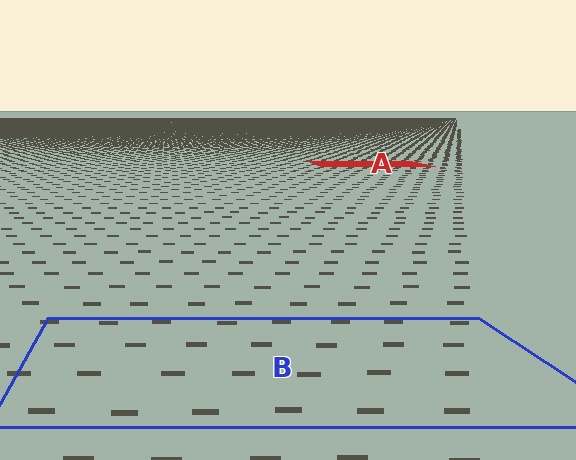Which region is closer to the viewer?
Region B is closer. The texture elements there are larger and more spread out.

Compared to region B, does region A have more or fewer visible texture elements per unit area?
Region A has more texture elements per unit area — they are packed more densely because it is farther away.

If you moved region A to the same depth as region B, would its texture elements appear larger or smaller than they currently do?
They would appear larger. At a closer depth, the same texture elements are projected at a bigger on-screen size.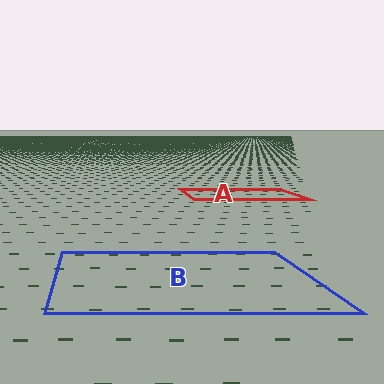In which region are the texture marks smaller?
The texture marks are smaller in region A, because it is farther away.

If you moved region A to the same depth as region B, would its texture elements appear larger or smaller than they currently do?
They would appear larger. At a closer depth, the same texture elements are projected at a bigger on-screen size.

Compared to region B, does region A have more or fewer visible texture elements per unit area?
Region A has more texture elements per unit area — they are packed more densely because it is farther away.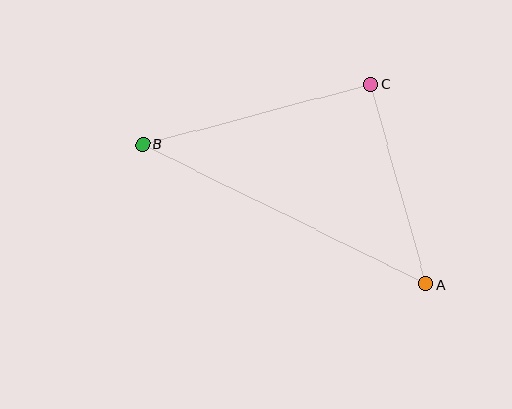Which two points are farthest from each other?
Points A and B are farthest from each other.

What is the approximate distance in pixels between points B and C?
The distance between B and C is approximately 236 pixels.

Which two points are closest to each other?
Points A and C are closest to each other.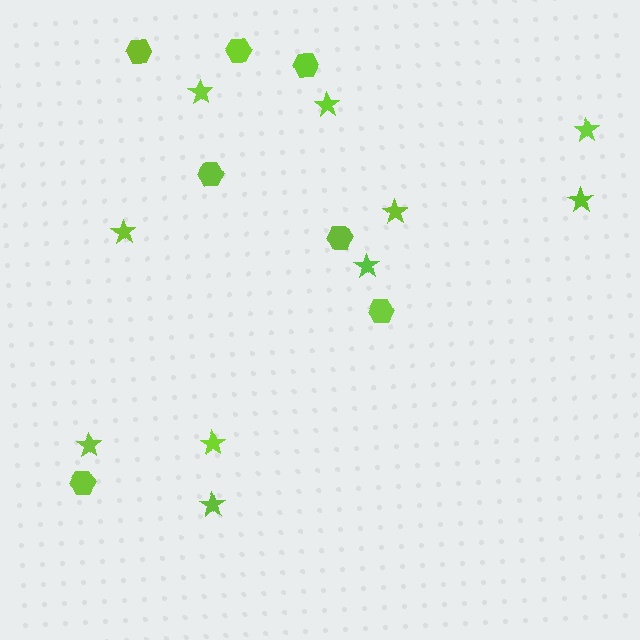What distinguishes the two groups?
There are 2 groups: one group of stars (10) and one group of hexagons (7).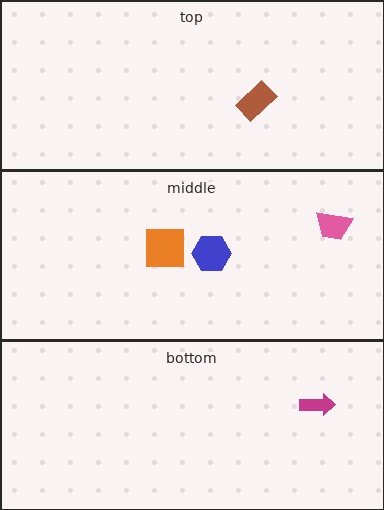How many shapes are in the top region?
1.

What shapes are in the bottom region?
The magenta arrow.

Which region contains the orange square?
The middle region.